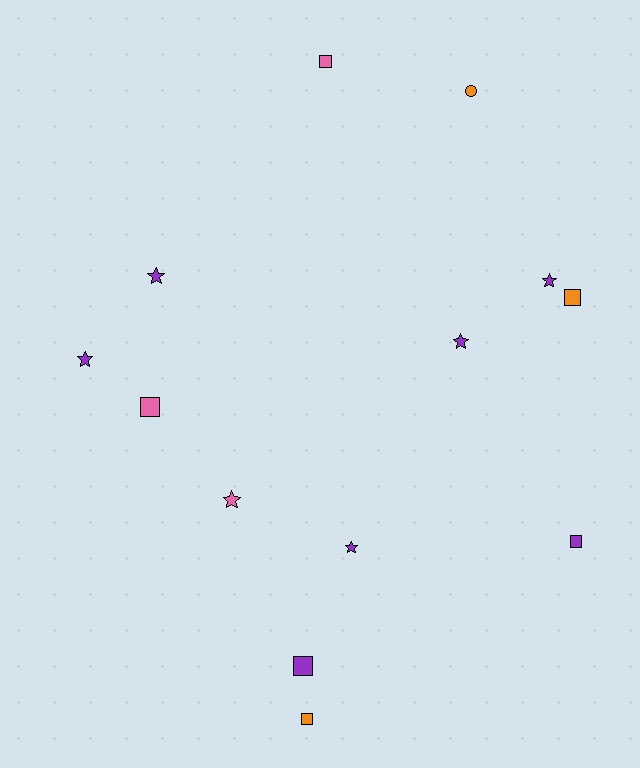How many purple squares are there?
There are 2 purple squares.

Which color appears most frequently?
Purple, with 7 objects.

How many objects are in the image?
There are 13 objects.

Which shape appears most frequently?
Square, with 6 objects.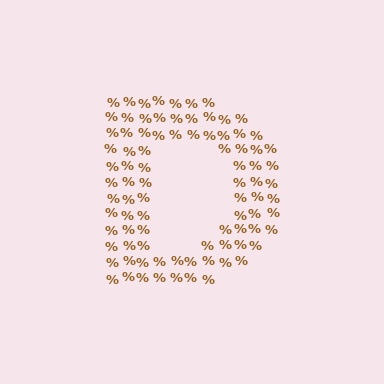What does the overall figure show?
The overall figure shows the letter D.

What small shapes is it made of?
It is made of small percent signs.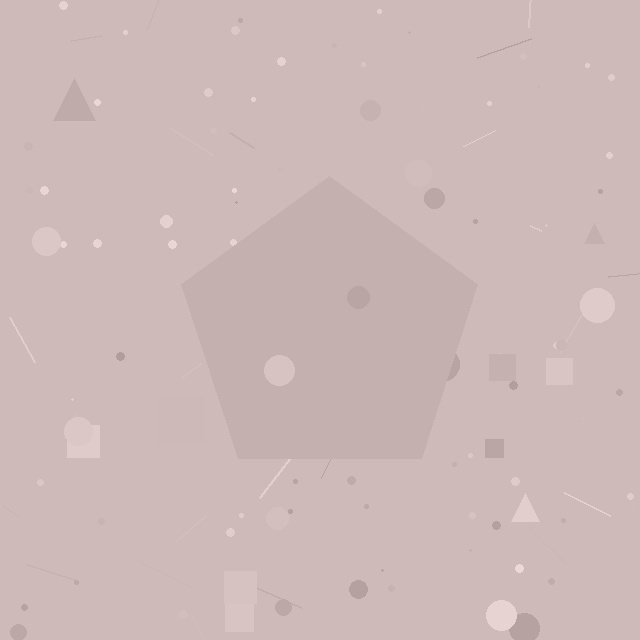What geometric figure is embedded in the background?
A pentagon is embedded in the background.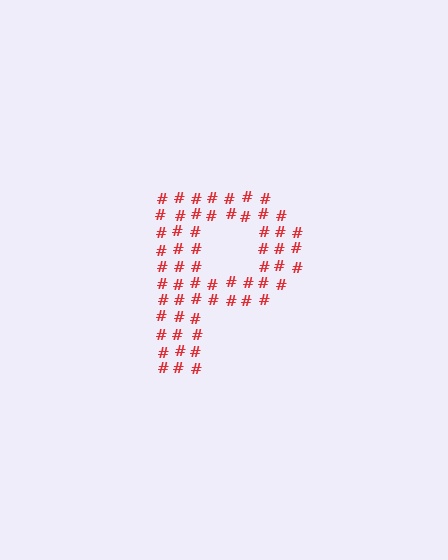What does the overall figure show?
The overall figure shows the letter P.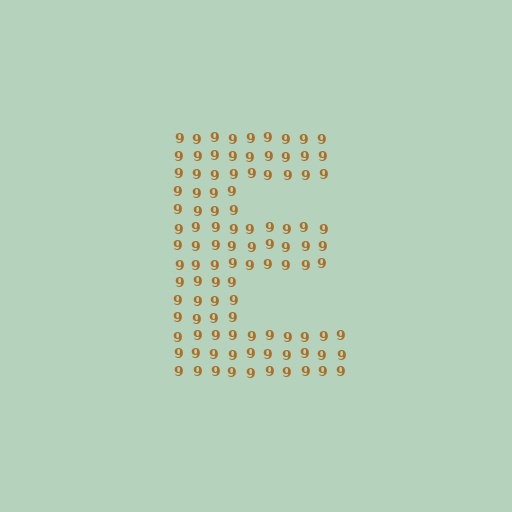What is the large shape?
The large shape is the letter E.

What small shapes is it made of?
It is made of small digit 9's.